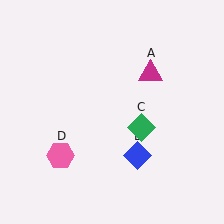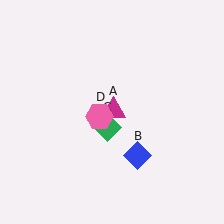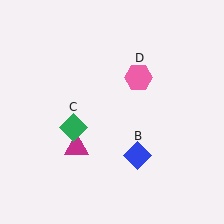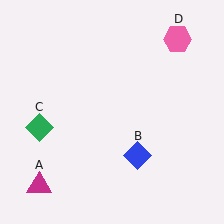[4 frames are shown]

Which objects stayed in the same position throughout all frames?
Blue diamond (object B) remained stationary.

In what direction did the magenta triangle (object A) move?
The magenta triangle (object A) moved down and to the left.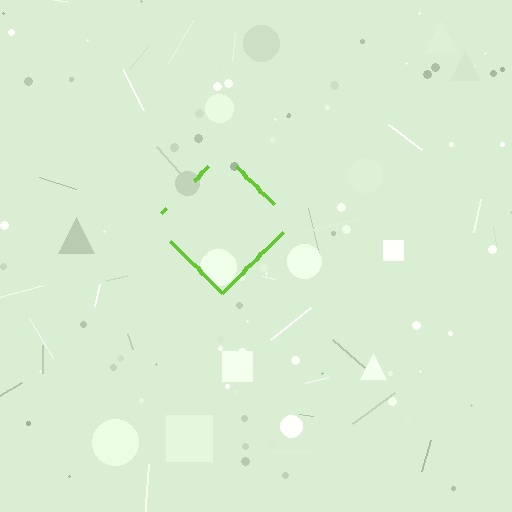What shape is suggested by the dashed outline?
The dashed outline suggests a diamond.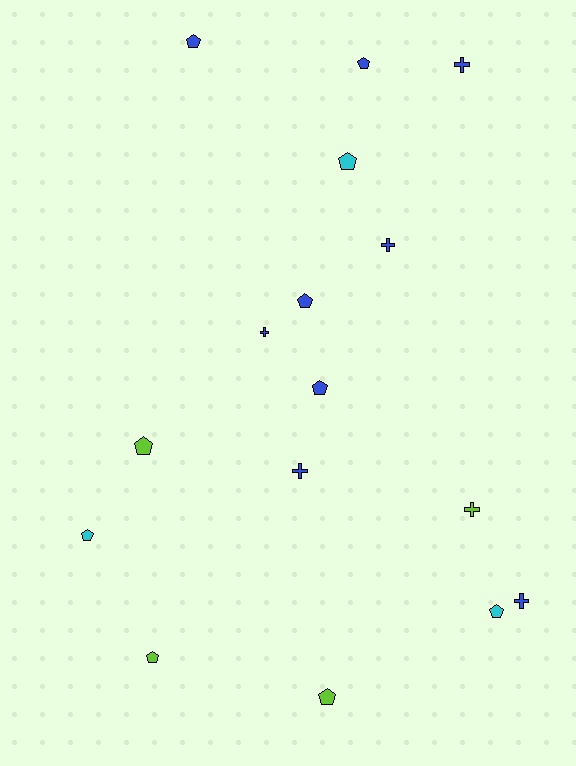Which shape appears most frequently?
Pentagon, with 10 objects.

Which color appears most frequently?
Blue, with 9 objects.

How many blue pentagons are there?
There are 4 blue pentagons.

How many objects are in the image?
There are 16 objects.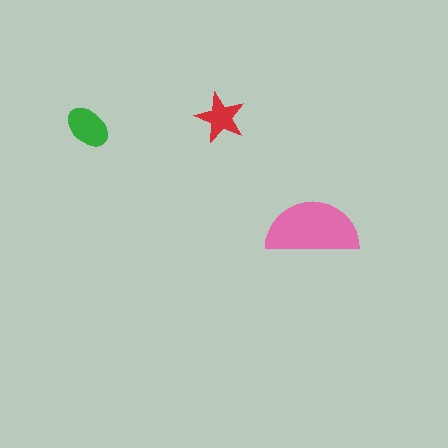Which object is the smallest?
The red star.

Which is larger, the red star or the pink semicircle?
The pink semicircle.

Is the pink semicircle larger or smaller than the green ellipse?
Larger.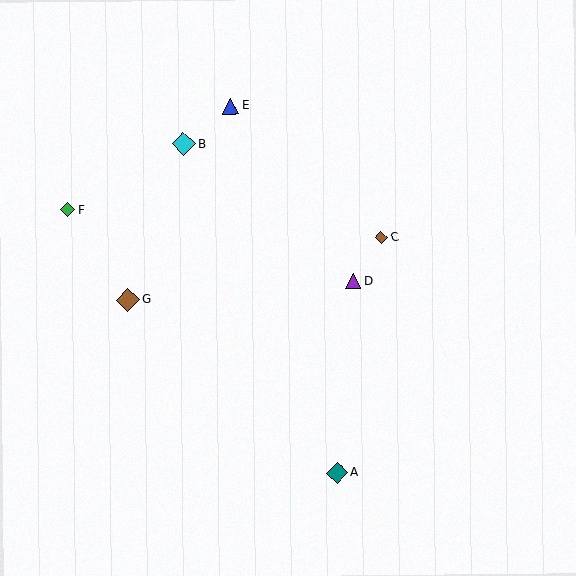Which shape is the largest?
The cyan diamond (labeled B) is the largest.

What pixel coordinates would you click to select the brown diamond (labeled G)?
Click at (128, 300) to select the brown diamond G.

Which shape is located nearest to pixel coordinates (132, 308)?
The brown diamond (labeled G) at (128, 300) is nearest to that location.